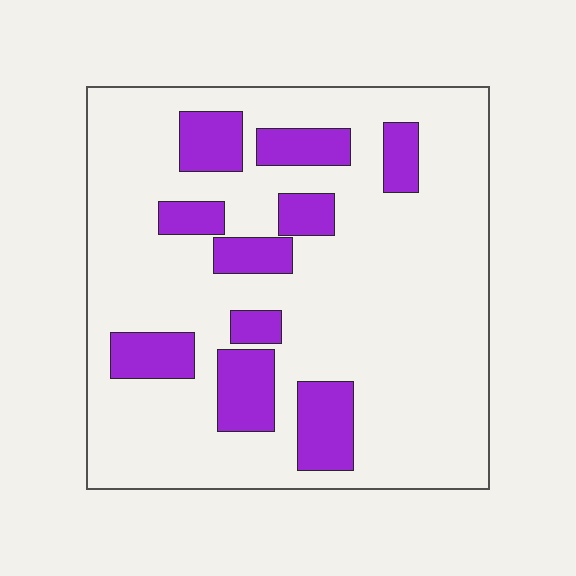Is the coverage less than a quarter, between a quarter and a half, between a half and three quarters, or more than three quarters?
Less than a quarter.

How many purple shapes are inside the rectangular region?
10.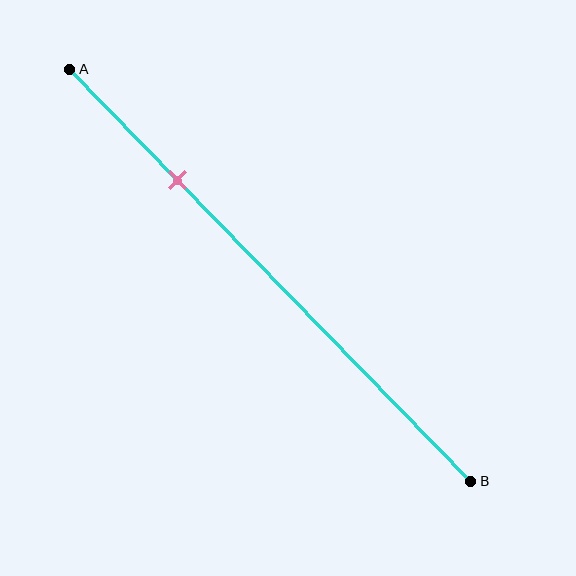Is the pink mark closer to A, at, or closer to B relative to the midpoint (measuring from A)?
The pink mark is closer to point A than the midpoint of segment AB.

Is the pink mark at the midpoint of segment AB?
No, the mark is at about 25% from A, not at the 50% midpoint.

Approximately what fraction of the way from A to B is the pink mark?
The pink mark is approximately 25% of the way from A to B.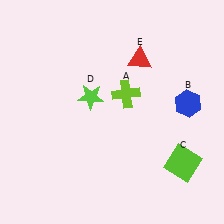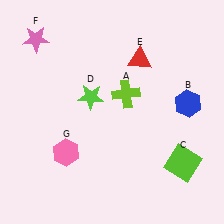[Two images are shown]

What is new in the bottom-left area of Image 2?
A pink hexagon (G) was added in the bottom-left area of Image 2.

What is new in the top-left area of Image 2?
A pink star (F) was added in the top-left area of Image 2.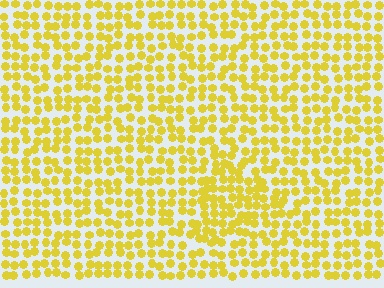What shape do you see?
I see a triangle.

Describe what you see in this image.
The image contains small yellow elements arranged at two different densities. A triangle-shaped region is visible where the elements are more densely packed than the surrounding area.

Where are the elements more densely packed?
The elements are more densely packed inside the triangle boundary.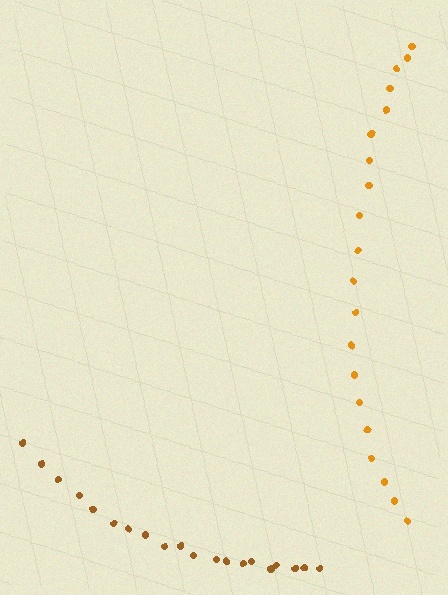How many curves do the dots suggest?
There are 2 distinct paths.